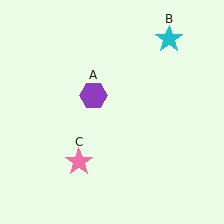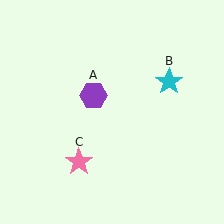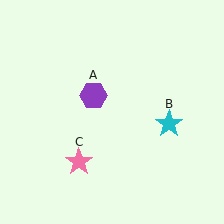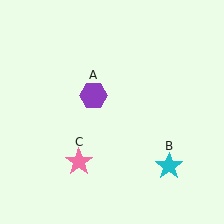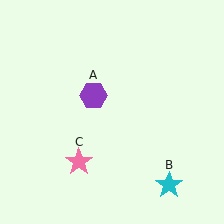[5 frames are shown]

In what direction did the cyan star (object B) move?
The cyan star (object B) moved down.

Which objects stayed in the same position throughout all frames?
Purple hexagon (object A) and pink star (object C) remained stationary.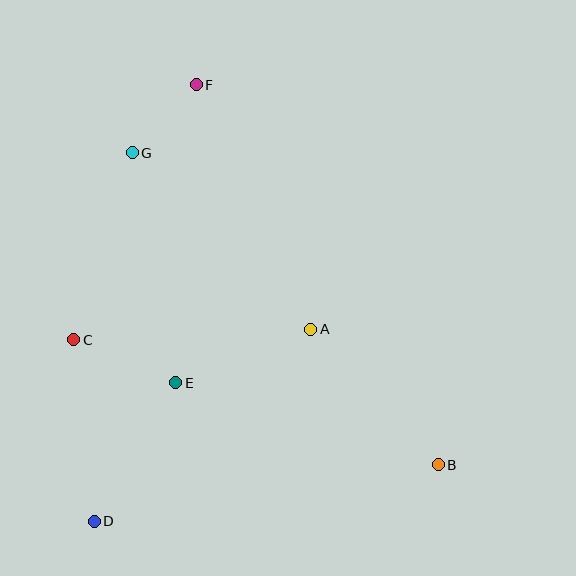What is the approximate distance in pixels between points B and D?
The distance between B and D is approximately 348 pixels.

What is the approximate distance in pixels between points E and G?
The distance between E and G is approximately 234 pixels.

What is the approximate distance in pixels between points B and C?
The distance between B and C is approximately 385 pixels.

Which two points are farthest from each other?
Points B and F are farthest from each other.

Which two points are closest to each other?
Points F and G are closest to each other.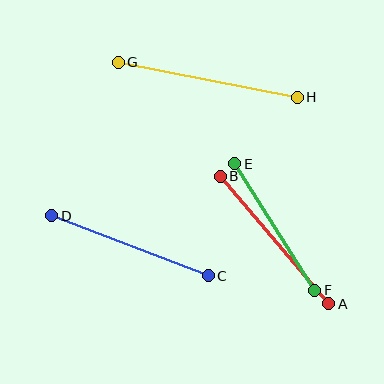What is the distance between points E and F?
The distance is approximately 150 pixels.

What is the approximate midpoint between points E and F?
The midpoint is at approximately (275, 227) pixels.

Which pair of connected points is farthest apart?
Points G and H are farthest apart.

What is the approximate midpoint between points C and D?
The midpoint is at approximately (130, 246) pixels.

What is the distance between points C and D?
The distance is approximately 168 pixels.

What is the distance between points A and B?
The distance is approximately 168 pixels.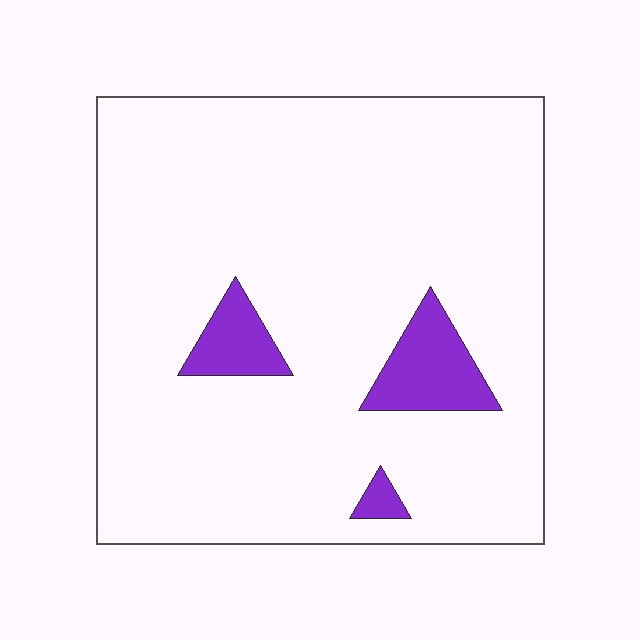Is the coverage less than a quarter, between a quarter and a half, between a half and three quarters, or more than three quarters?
Less than a quarter.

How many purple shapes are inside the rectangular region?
3.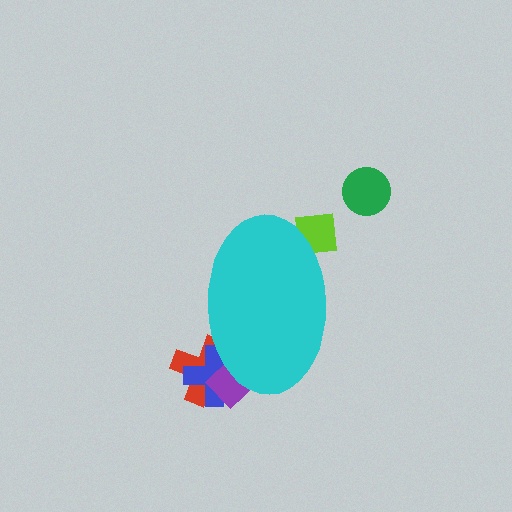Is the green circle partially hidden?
No, the green circle is fully visible.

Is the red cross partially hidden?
Yes, the red cross is partially hidden behind the cyan ellipse.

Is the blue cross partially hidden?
Yes, the blue cross is partially hidden behind the cyan ellipse.